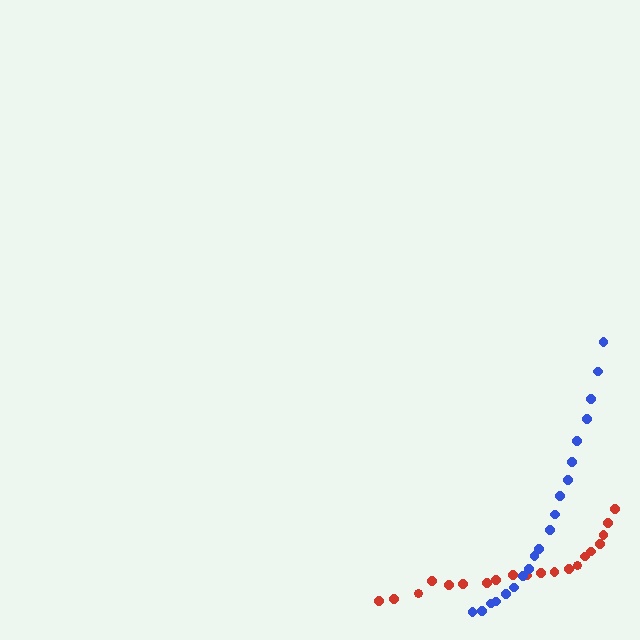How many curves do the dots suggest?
There are 2 distinct paths.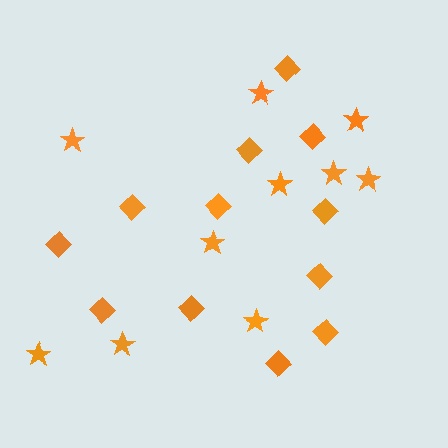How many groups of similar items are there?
There are 2 groups: one group of diamonds (12) and one group of stars (10).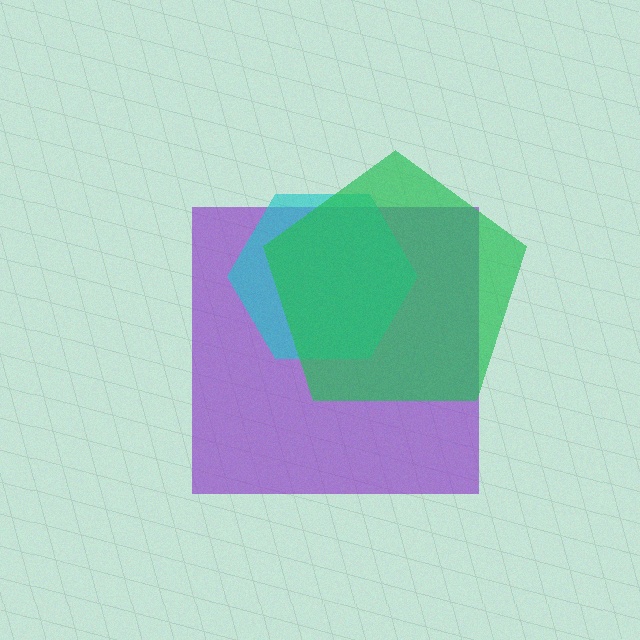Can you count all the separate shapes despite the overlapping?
Yes, there are 3 separate shapes.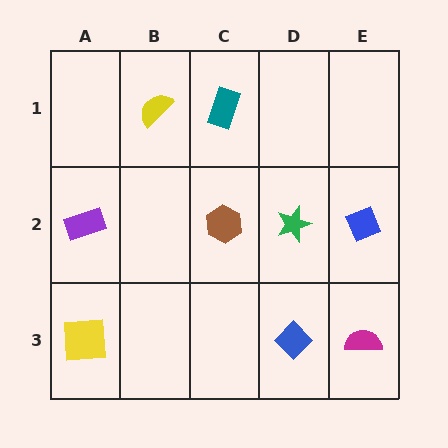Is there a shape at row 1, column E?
No, that cell is empty.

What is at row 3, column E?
A magenta semicircle.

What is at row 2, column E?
A blue diamond.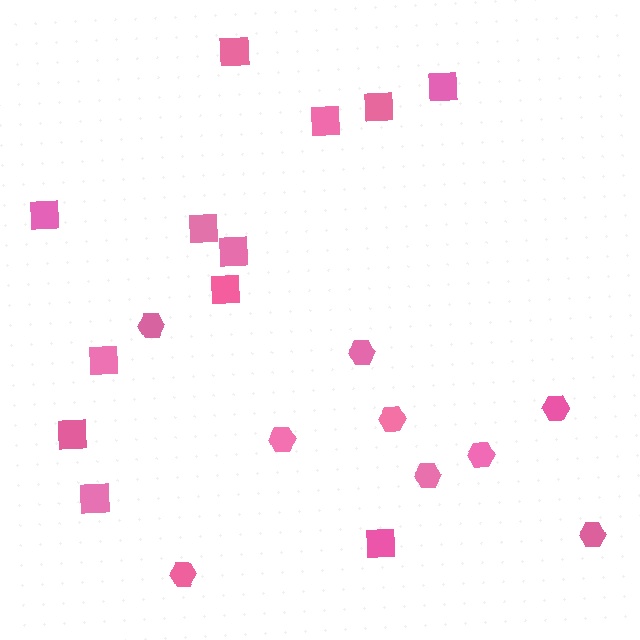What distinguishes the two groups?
There are 2 groups: one group of hexagons (9) and one group of squares (12).